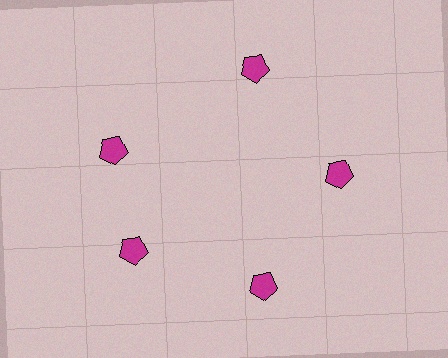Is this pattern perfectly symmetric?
No. The 5 magenta pentagons are arranged in a ring, but one element near the 10 o'clock position is rotated out of alignment along the ring, breaking the 5-fold rotational symmetry.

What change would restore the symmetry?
The symmetry would be restored by rotating it back into even spacing with its neighbors so that all 5 pentagons sit at equal angles and equal distance from the center.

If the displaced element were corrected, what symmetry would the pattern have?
It would have 5-fold rotational symmetry — the pattern would map onto itself every 72 degrees.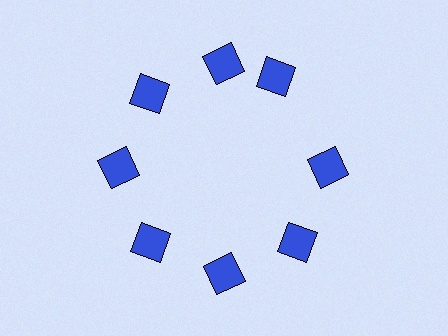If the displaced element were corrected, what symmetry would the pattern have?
It would have 8-fold rotational symmetry — the pattern would map onto itself every 45 degrees.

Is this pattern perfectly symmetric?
No. The 8 blue squares are arranged in a ring, but one element near the 2 o'clock position is rotated out of alignment along the ring, breaking the 8-fold rotational symmetry.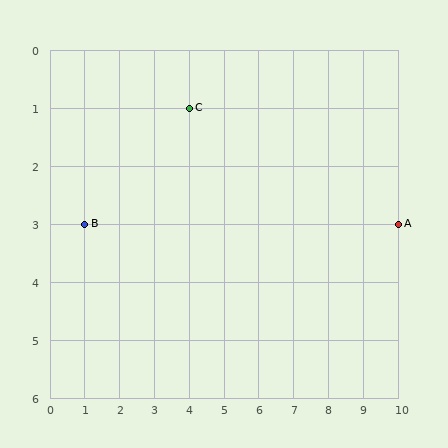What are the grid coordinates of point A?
Point A is at grid coordinates (10, 3).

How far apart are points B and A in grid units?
Points B and A are 9 columns apart.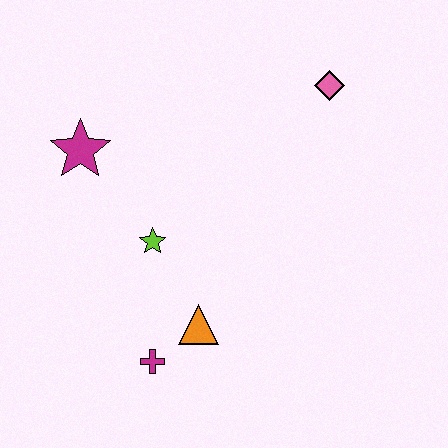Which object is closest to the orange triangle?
The magenta cross is closest to the orange triangle.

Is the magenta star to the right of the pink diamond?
No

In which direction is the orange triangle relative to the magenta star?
The orange triangle is below the magenta star.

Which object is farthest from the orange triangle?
The pink diamond is farthest from the orange triangle.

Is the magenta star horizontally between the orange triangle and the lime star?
No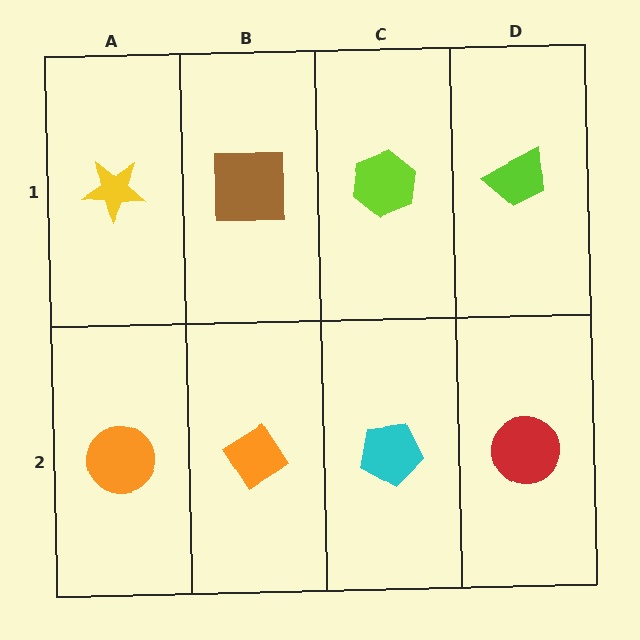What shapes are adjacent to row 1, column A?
An orange circle (row 2, column A), a brown square (row 1, column B).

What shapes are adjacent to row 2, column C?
A lime hexagon (row 1, column C), an orange diamond (row 2, column B), a red circle (row 2, column D).